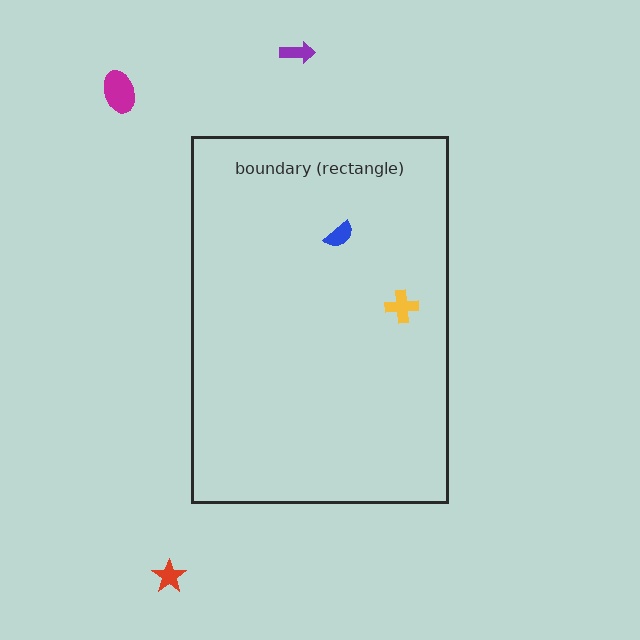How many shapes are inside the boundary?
2 inside, 3 outside.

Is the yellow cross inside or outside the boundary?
Inside.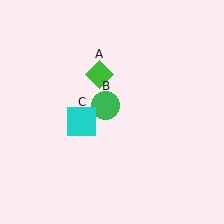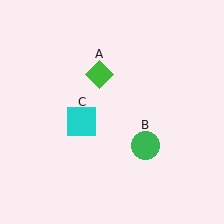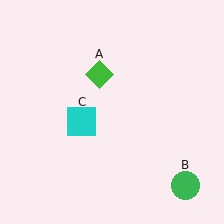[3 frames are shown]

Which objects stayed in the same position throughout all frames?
Green diamond (object A) and cyan square (object C) remained stationary.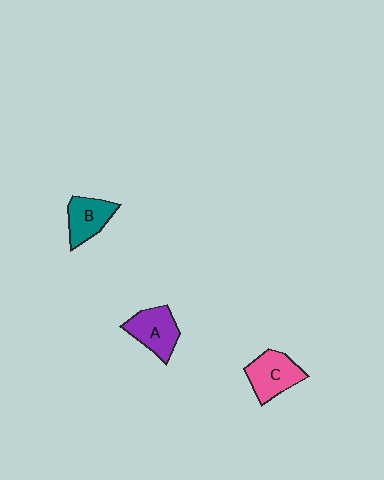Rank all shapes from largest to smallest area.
From largest to smallest: C (pink), A (purple), B (teal).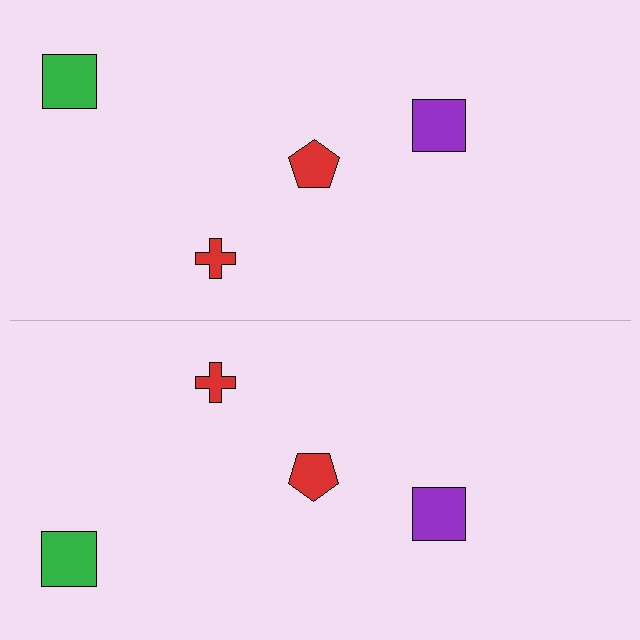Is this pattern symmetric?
Yes, this pattern has bilateral (reflection) symmetry.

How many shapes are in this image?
There are 8 shapes in this image.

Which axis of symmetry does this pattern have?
The pattern has a horizontal axis of symmetry running through the center of the image.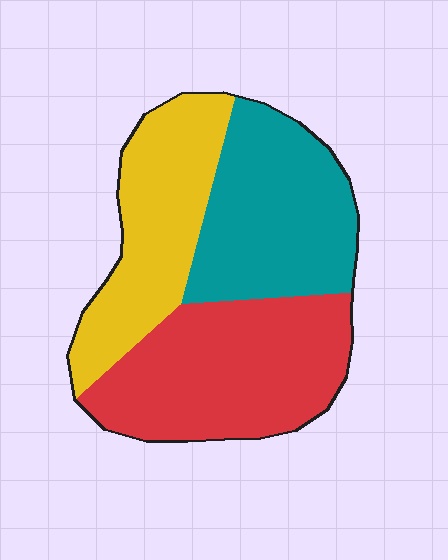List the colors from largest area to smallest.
From largest to smallest: red, teal, yellow.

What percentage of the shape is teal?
Teal takes up about one third (1/3) of the shape.